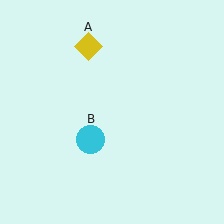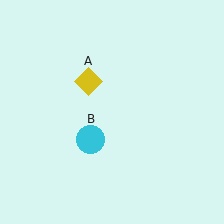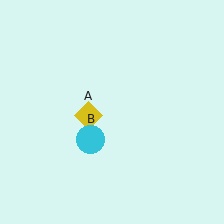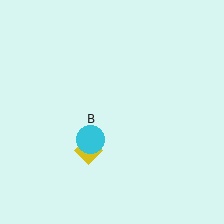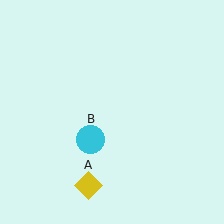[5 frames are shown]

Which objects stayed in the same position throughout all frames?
Cyan circle (object B) remained stationary.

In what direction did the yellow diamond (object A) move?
The yellow diamond (object A) moved down.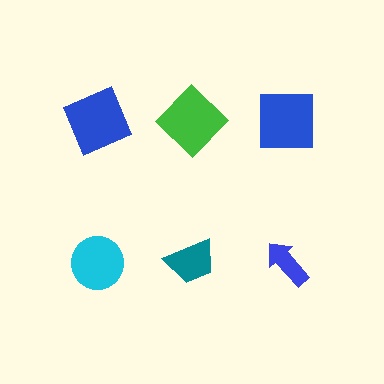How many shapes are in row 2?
3 shapes.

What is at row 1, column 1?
A blue square.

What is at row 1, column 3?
A blue square.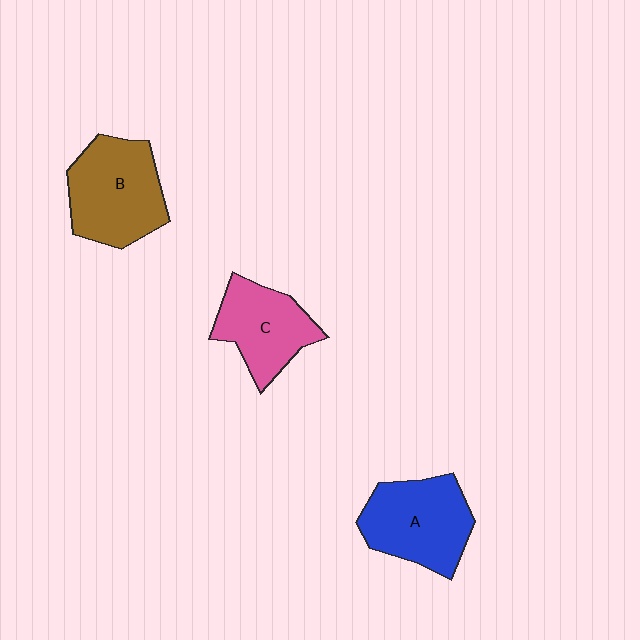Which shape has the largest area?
Shape B (brown).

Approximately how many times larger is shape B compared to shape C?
Approximately 1.3 times.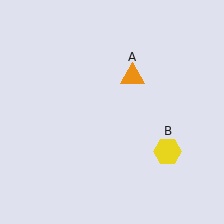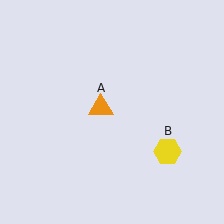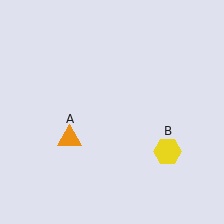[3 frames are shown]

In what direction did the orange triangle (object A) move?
The orange triangle (object A) moved down and to the left.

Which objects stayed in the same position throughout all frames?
Yellow hexagon (object B) remained stationary.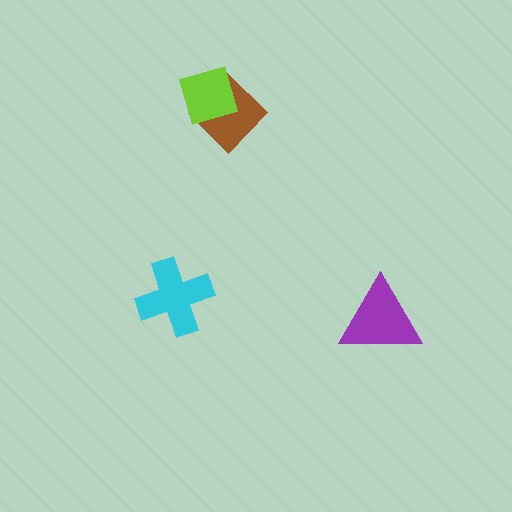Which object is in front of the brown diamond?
The lime diamond is in front of the brown diamond.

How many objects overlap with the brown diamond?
1 object overlaps with the brown diamond.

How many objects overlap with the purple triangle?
0 objects overlap with the purple triangle.